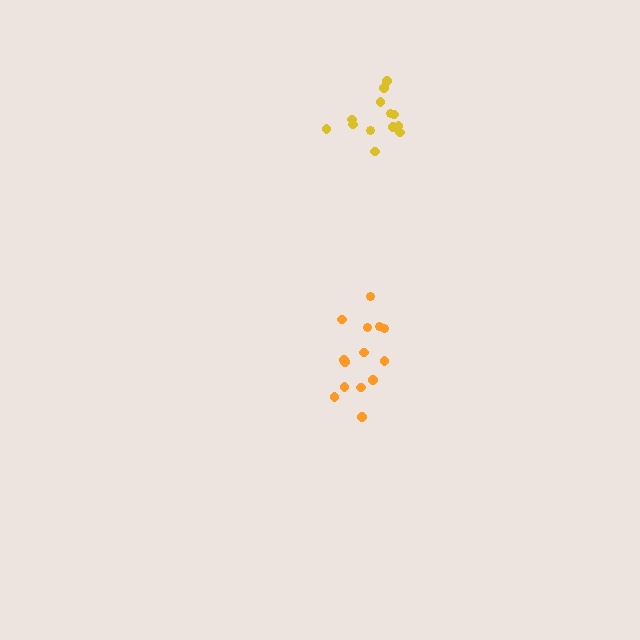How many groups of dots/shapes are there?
There are 2 groups.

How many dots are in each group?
Group 1: 14 dots, Group 2: 14 dots (28 total).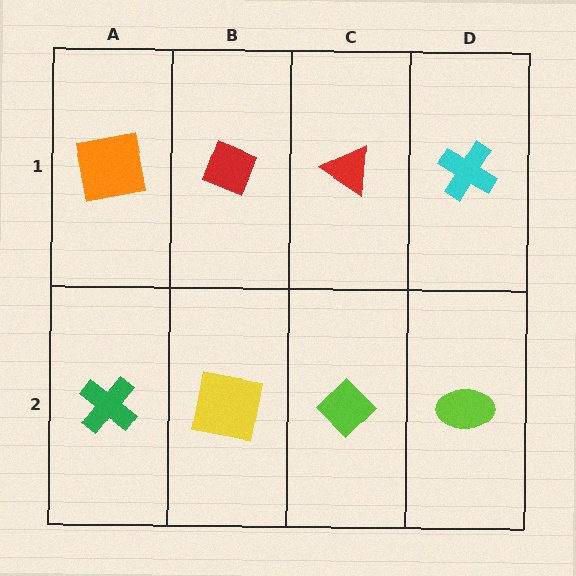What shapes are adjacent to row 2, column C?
A red triangle (row 1, column C), a yellow square (row 2, column B), a lime ellipse (row 2, column D).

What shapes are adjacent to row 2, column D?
A cyan cross (row 1, column D), a lime diamond (row 2, column C).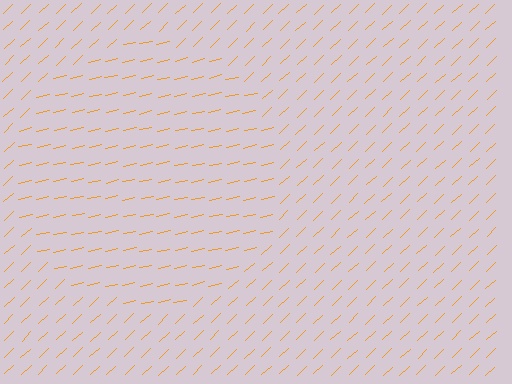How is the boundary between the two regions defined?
The boundary is defined purely by a change in line orientation (approximately 31 degrees difference). All lines are the same color and thickness.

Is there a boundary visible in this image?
Yes, there is a texture boundary formed by a change in line orientation.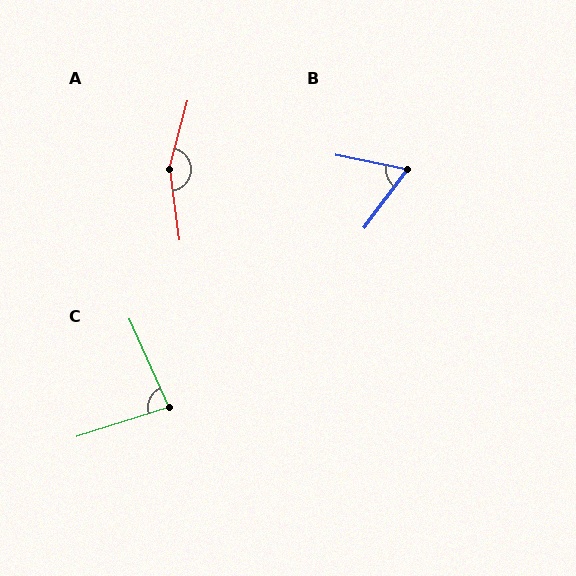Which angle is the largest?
A, at approximately 157 degrees.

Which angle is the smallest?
B, at approximately 65 degrees.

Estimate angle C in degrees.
Approximately 84 degrees.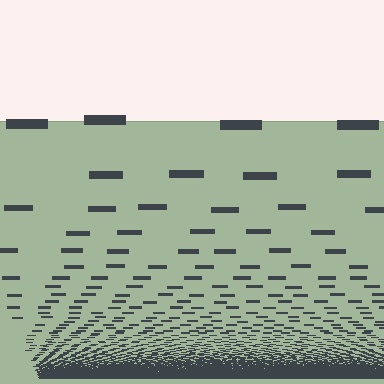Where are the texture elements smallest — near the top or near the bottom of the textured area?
Near the bottom.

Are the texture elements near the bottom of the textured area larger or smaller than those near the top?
Smaller. The gradient is inverted — elements near the bottom are smaller and denser.